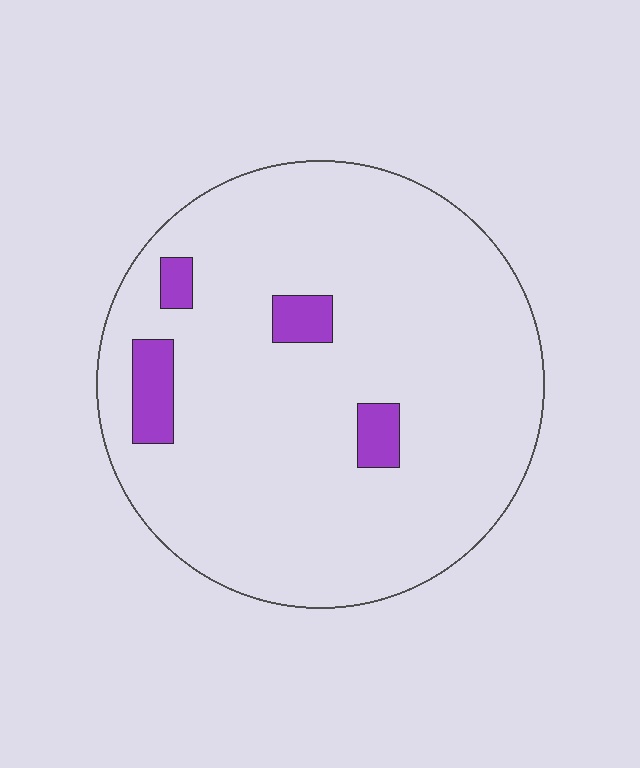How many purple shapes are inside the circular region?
4.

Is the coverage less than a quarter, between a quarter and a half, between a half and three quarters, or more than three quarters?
Less than a quarter.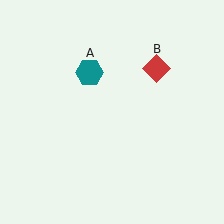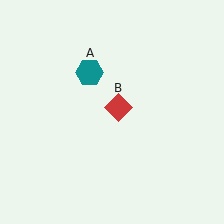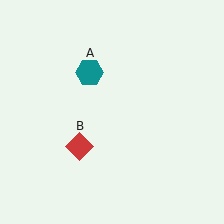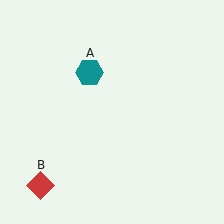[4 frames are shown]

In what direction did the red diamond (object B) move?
The red diamond (object B) moved down and to the left.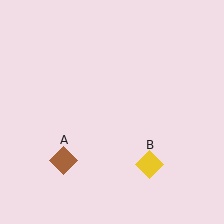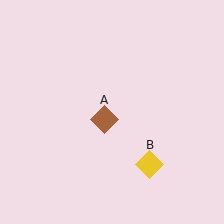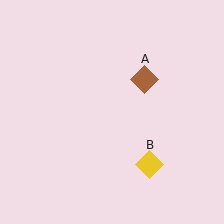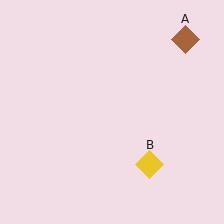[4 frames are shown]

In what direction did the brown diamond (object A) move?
The brown diamond (object A) moved up and to the right.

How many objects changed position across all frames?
1 object changed position: brown diamond (object A).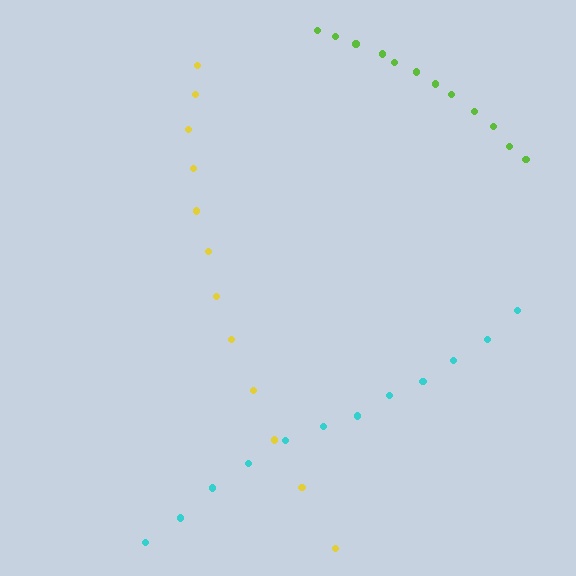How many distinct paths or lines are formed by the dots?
There are 3 distinct paths.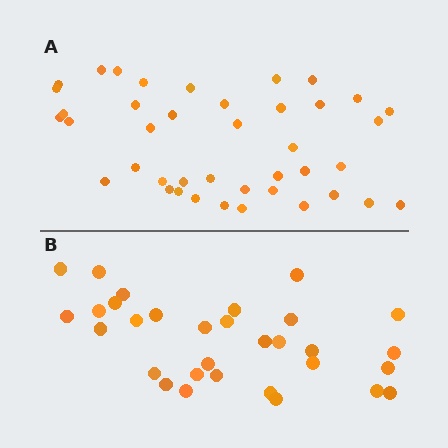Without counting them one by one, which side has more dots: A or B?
Region A (the top region) has more dots.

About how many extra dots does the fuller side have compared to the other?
Region A has roughly 10 or so more dots than region B.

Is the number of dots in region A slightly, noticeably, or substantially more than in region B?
Region A has noticeably more, but not dramatically so. The ratio is roughly 1.3 to 1.